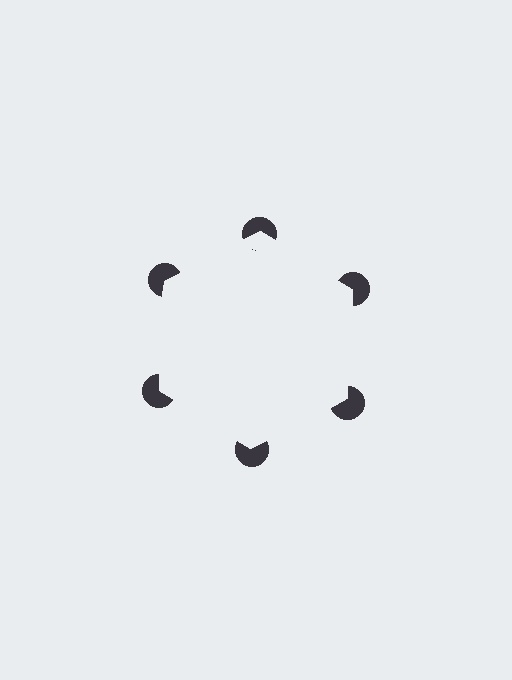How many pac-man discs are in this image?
There are 6 — one at each vertex of the illusory hexagon.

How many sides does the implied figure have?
6 sides.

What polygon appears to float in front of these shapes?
An illusory hexagon — its edges are inferred from the aligned wedge cuts in the pac-man discs, not physically drawn.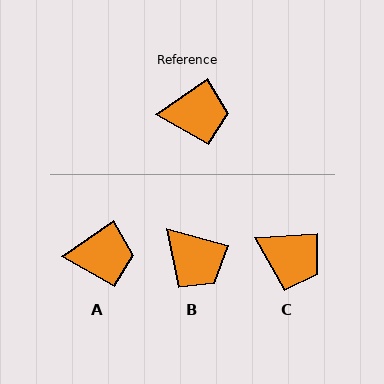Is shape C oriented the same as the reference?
No, it is off by about 32 degrees.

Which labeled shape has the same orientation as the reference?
A.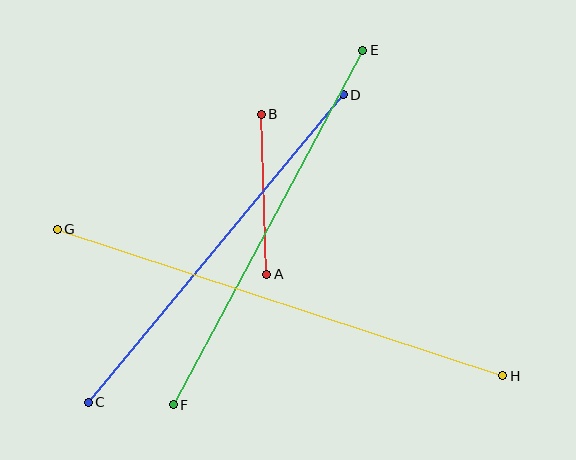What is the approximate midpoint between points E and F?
The midpoint is at approximately (268, 227) pixels.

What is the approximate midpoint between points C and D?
The midpoint is at approximately (216, 249) pixels.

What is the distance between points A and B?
The distance is approximately 160 pixels.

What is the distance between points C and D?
The distance is approximately 400 pixels.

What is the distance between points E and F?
The distance is approximately 402 pixels.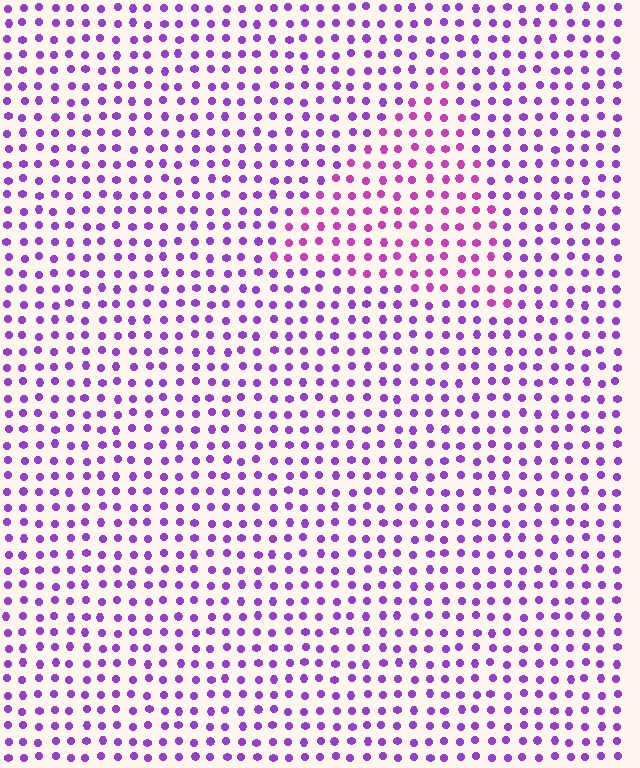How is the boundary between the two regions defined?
The boundary is defined purely by a slight shift in hue (about 32 degrees). Spacing, size, and orientation are identical on both sides.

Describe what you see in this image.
The image is filled with small purple elements in a uniform arrangement. A triangle-shaped region is visible where the elements are tinted to a slightly different hue, forming a subtle color boundary.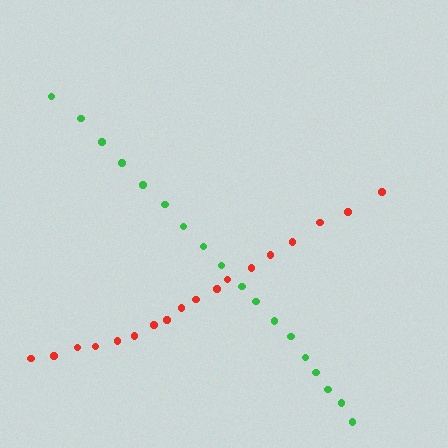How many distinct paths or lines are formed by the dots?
There are 2 distinct paths.